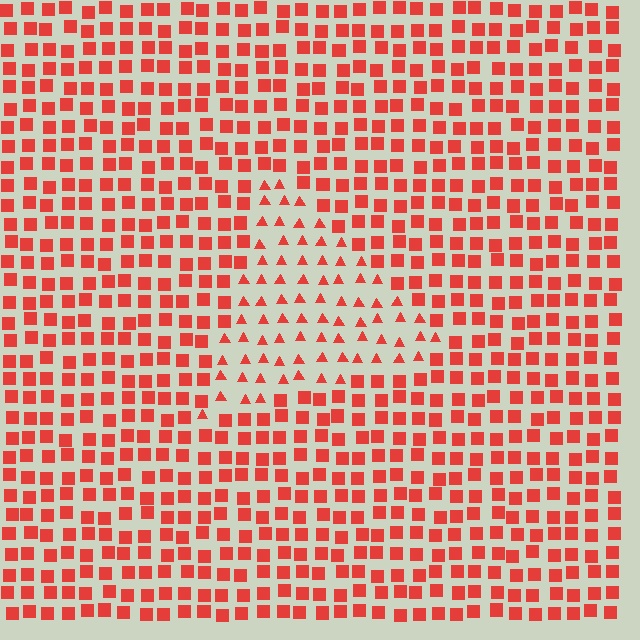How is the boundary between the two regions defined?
The boundary is defined by a change in element shape: triangles inside vs. squares outside. All elements share the same color and spacing.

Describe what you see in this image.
The image is filled with small red elements arranged in a uniform grid. A triangle-shaped region contains triangles, while the surrounding area contains squares. The boundary is defined purely by the change in element shape.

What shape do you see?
I see a triangle.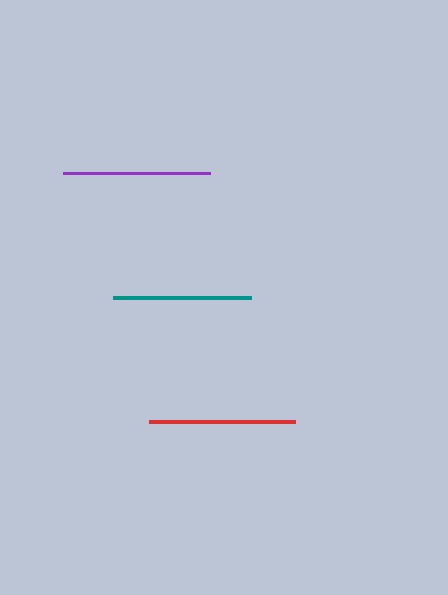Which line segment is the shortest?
The teal line is the shortest at approximately 139 pixels.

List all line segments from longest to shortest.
From longest to shortest: purple, red, teal.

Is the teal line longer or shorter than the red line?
The red line is longer than the teal line.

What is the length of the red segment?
The red segment is approximately 146 pixels long.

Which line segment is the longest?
The purple line is the longest at approximately 147 pixels.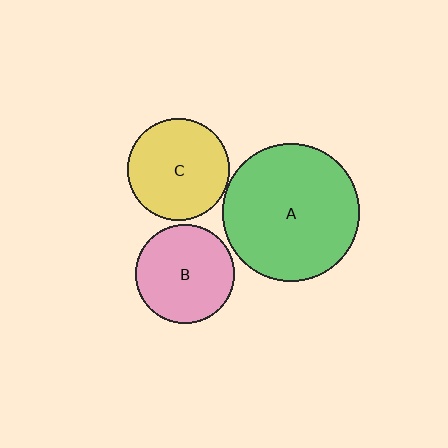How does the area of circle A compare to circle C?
Approximately 1.8 times.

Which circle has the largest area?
Circle A (green).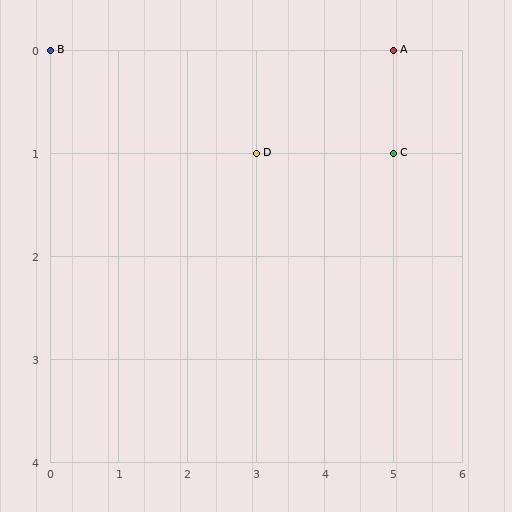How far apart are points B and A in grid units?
Points B and A are 5 columns apart.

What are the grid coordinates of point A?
Point A is at grid coordinates (5, 0).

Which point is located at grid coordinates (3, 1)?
Point D is at (3, 1).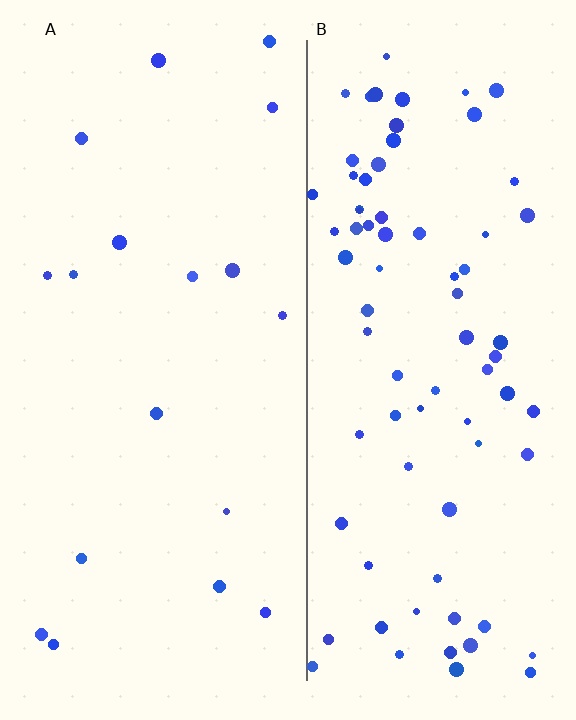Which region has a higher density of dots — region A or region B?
B (the right).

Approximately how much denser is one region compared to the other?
Approximately 4.4× — region B over region A.